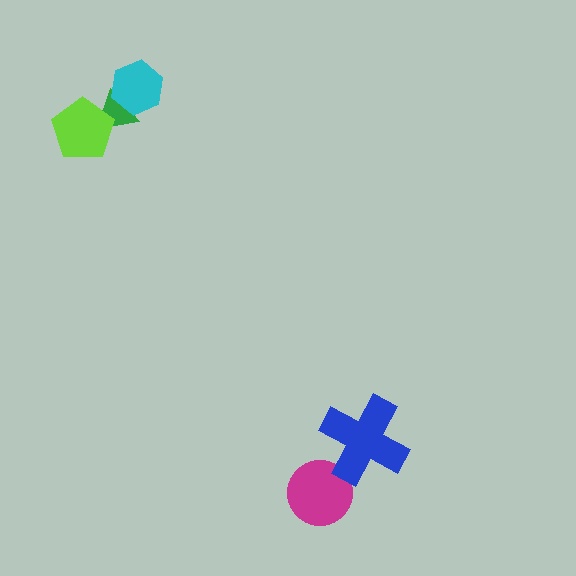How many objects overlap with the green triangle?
2 objects overlap with the green triangle.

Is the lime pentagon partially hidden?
No, no other shape covers it.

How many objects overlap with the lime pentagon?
1 object overlaps with the lime pentagon.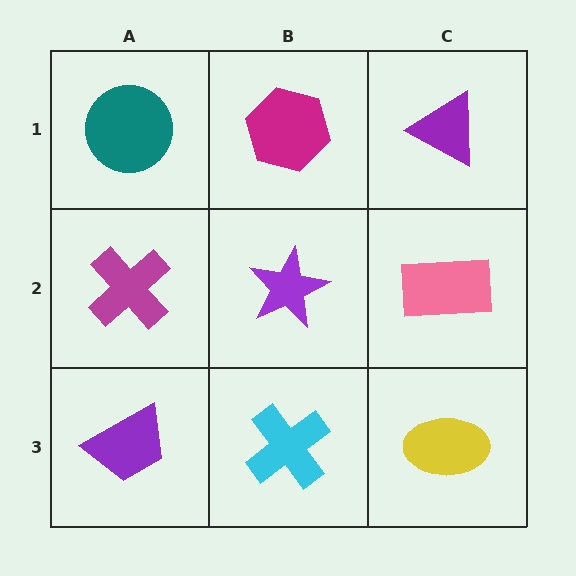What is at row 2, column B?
A purple star.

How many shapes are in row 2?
3 shapes.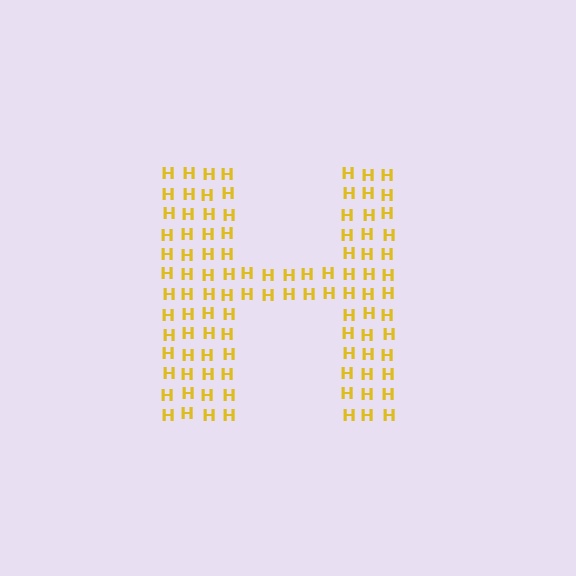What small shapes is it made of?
It is made of small letter H's.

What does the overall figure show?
The overall figure shows the letter H.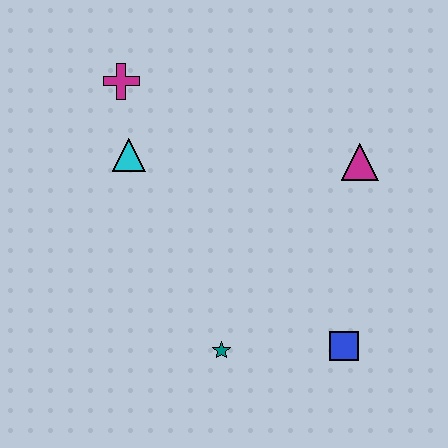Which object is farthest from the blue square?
The magenta cross is farthest from the blue square.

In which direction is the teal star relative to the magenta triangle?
The teal star is below the magenta triangle.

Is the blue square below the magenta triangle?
Yes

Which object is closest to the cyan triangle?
The magenta cross is closest to the cyan triangle.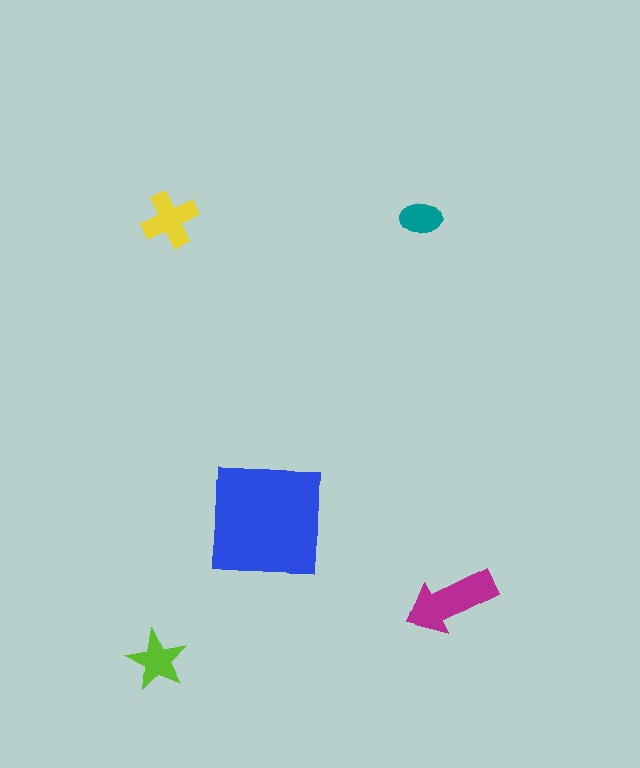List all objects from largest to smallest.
The blue square, the magenta arrow, the yellow cross, the lime star, the teal ellipse.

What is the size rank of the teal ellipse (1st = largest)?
5th.